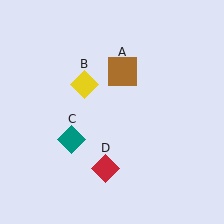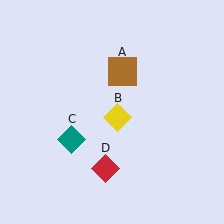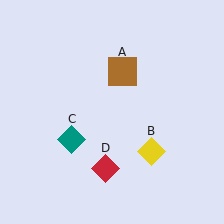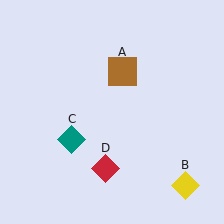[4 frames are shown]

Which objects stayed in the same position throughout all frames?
Brown square (object A) and teal diamond (object C) and red diamond (object D) remained stationary.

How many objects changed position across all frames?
1 object changed position: yellow diamond (object B).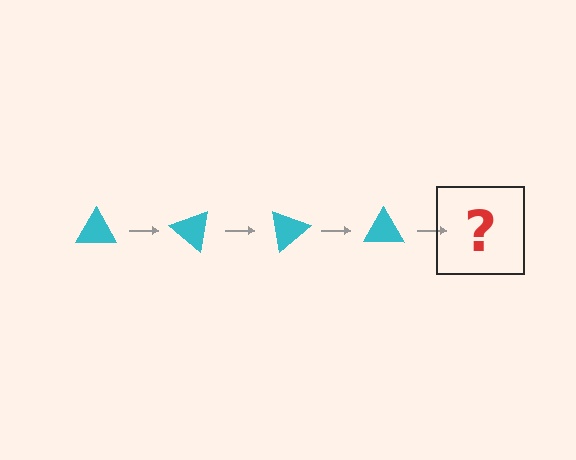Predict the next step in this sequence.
The next step is a cyan triangle rotated 160 degrees.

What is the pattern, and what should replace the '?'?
The pattern is that the triangle rotates 40 degrees each step. The '?' should be a cyan triangle rotated 160 degrees.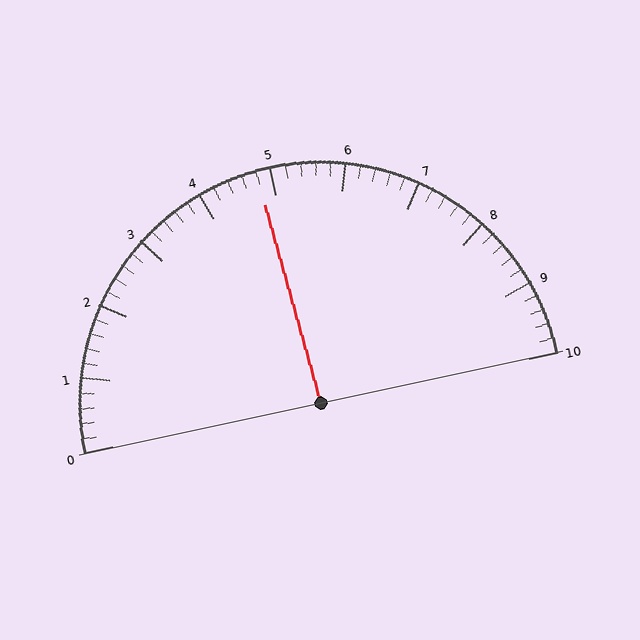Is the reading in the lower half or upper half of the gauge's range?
The reading is in the lower half of the range (0 to 10).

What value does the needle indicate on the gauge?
The needle indicates approximately 4.8.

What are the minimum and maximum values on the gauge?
The gauge ranges from 0 to 10.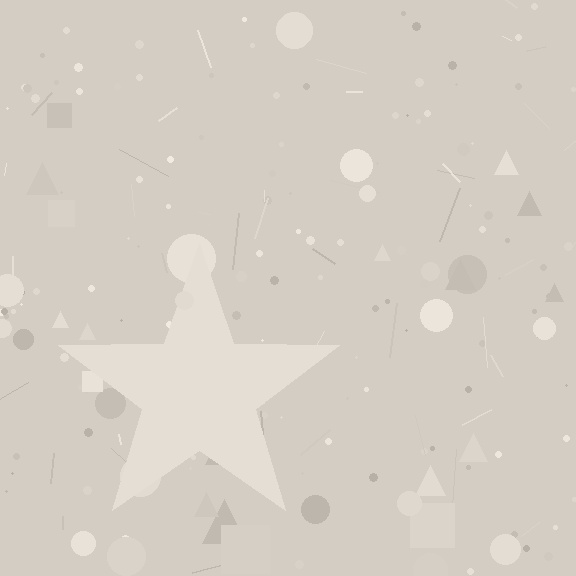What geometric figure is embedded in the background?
A star is embedded in the background.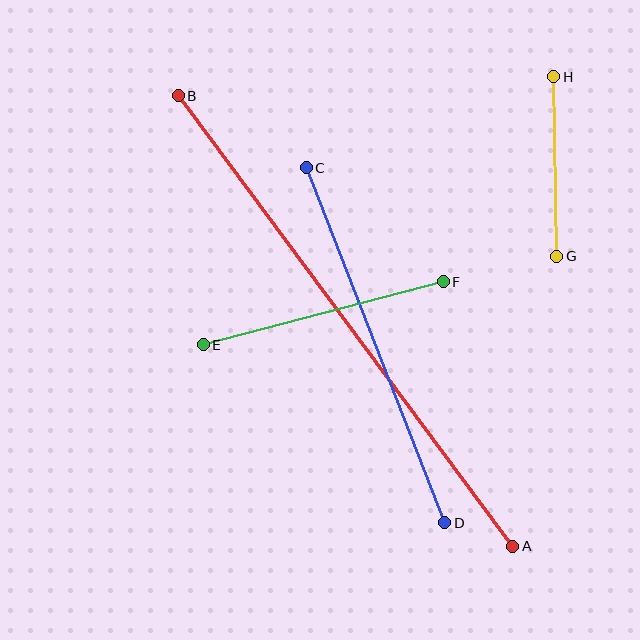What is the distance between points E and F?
The distance is approximately 248 pixels.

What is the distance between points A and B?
The distance is approximately 561 pixels.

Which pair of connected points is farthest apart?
Points A and B are farthest apart.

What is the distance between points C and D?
The distance is approximately 381 pixels.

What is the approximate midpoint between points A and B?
The midpoint is at approximately (346, 321) pixels.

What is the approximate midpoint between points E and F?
The midpoint is at approximately (323, 313) pixels.